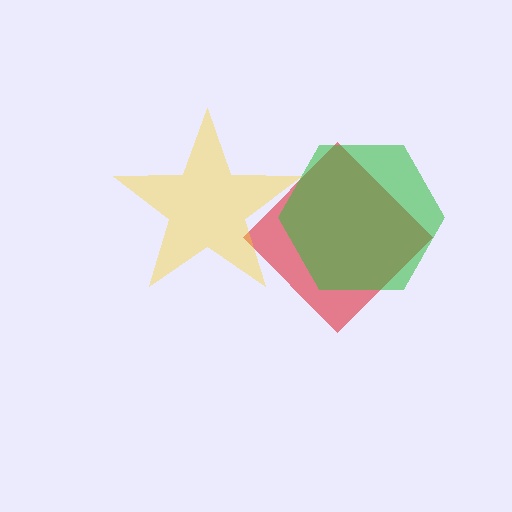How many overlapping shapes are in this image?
There are 3 overlapping shapes in the image.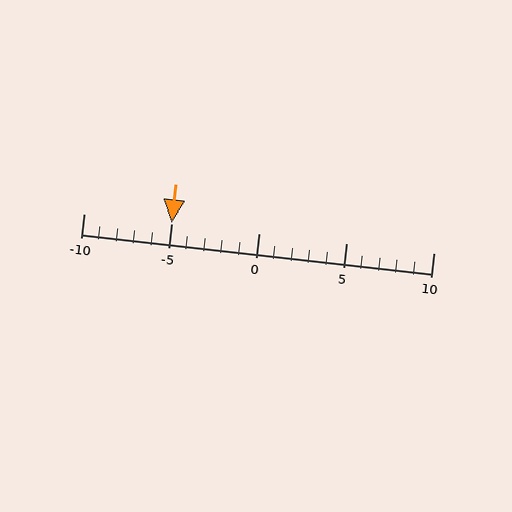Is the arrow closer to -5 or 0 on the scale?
The arrow is closer to -5.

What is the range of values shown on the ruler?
The ruler shows values from -10 to 10.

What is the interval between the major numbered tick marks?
The major tick marks are spaced 5 units apart.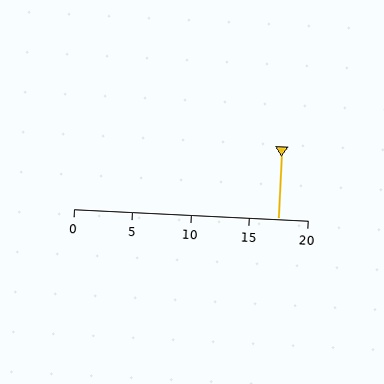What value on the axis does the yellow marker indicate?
The marker indicates approximately 17.5.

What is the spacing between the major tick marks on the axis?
The major ticks are spaced 5 apart.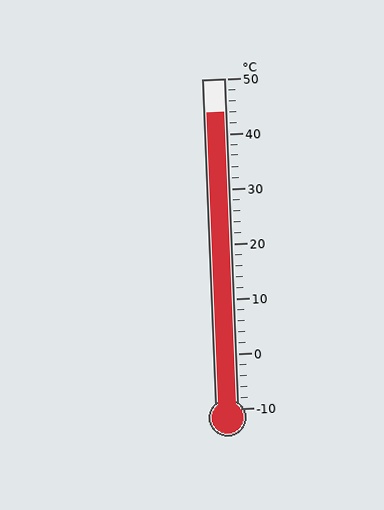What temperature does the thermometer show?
The thermometer shows approximately 44°C.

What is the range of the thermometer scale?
The thermometer scale ranges from -10°C to 50°C.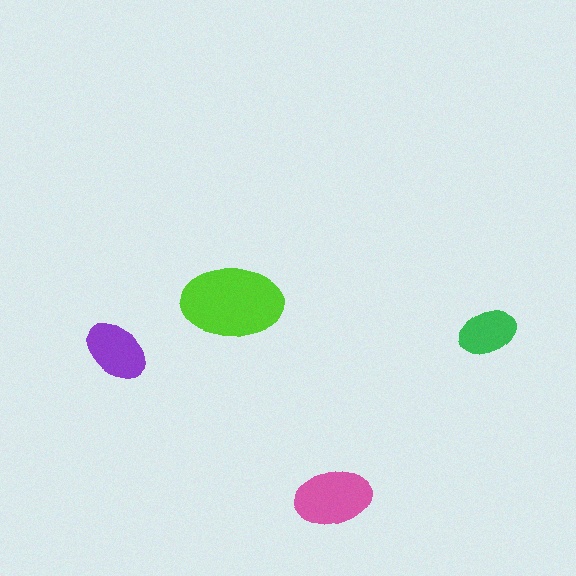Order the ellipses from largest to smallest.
the lime one, the pink one, the purple one, the green one.